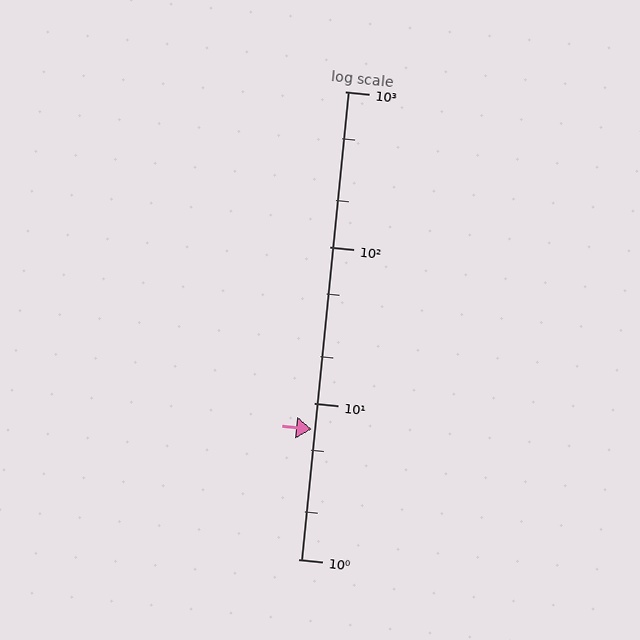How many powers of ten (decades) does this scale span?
The scale spans 3 decades, from 1 to 1000.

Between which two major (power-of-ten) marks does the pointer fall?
The pointer is between 1 and 10.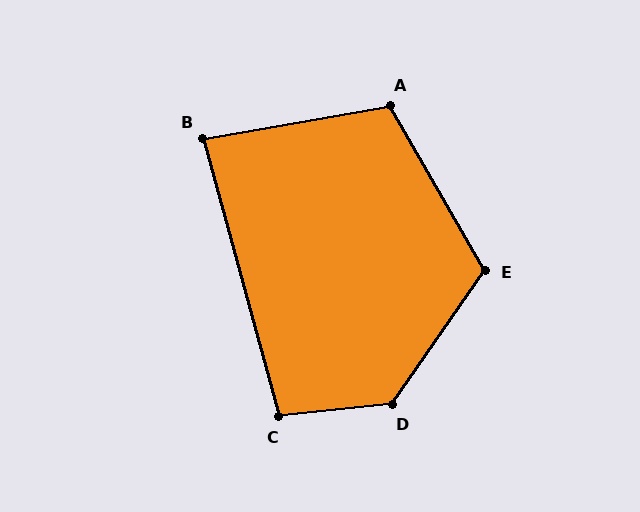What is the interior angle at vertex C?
Approximately 99 degrees (obtuse).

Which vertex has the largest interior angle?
D, at approximately 130 degrees.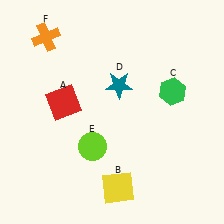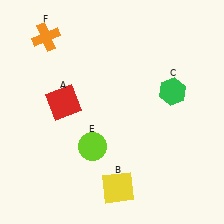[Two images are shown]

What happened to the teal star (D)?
The teal star (D) was removed in Image 2. It was in the top-right area of Image 1.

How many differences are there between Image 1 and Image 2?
There is 1 difference between the two images.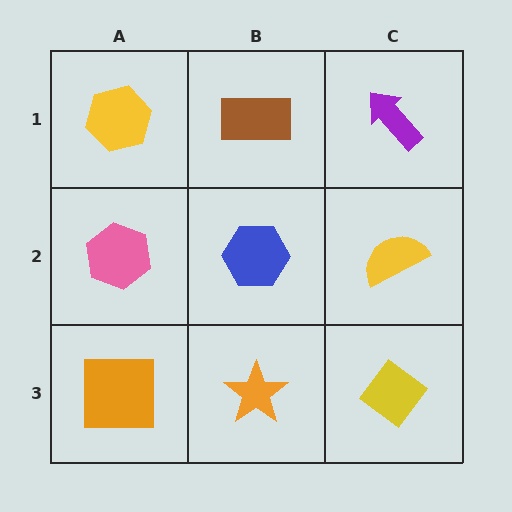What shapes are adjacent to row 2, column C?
A purple arrow (row 1, column C), a yellow diamond (row 3, column C), a blue hexagon (row 2, column B).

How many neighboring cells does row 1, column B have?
3.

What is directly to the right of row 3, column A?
An orange star.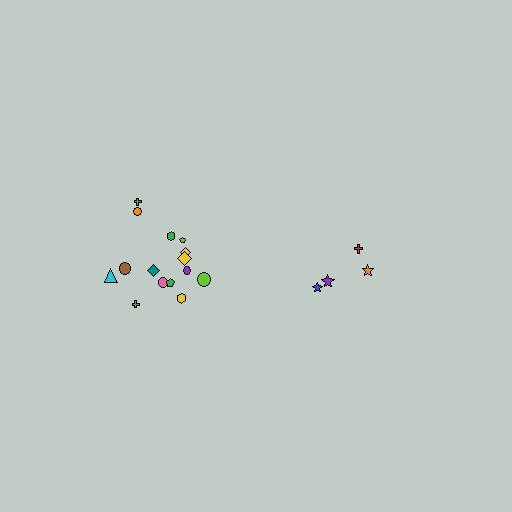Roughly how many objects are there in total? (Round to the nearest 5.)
Roughly 20 objects in total.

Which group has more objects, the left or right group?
The left group.